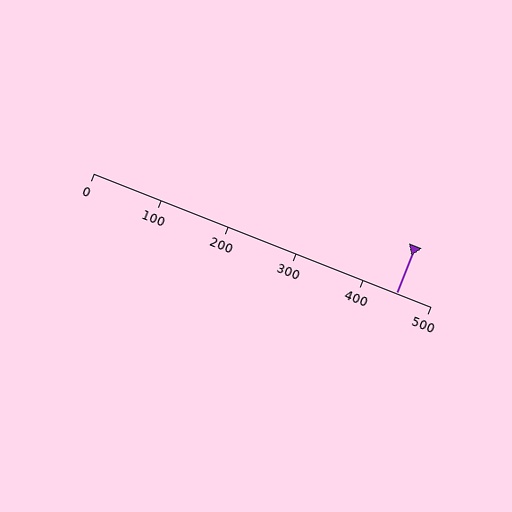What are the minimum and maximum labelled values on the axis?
The axis runs from 0 to 500.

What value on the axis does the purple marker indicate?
The marker indicates approximately 450.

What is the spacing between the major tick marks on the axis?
The major ticks are spaced 100 apart.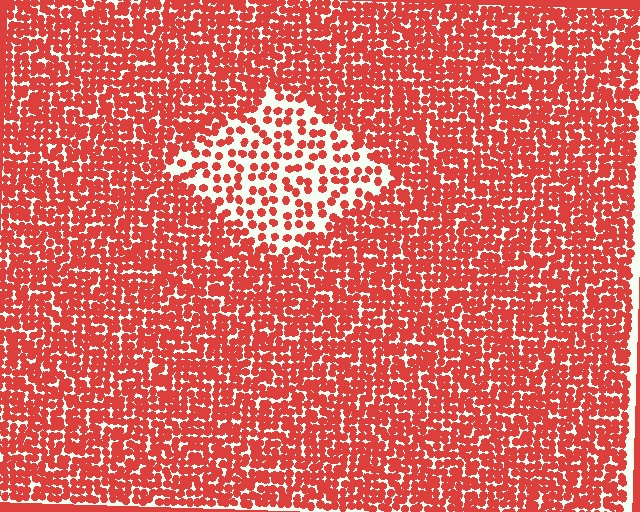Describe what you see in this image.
The image contains small red elements arranged at two different densities. A diamond-shaped region is visible where the elements are less densely packed than the surrounding area.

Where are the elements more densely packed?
The elements are more densely packed outside the diamond boundary.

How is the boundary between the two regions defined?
The boundary is defined by a change in element density (approximately 2.3x ratio). All elements are the same color, size, and shape.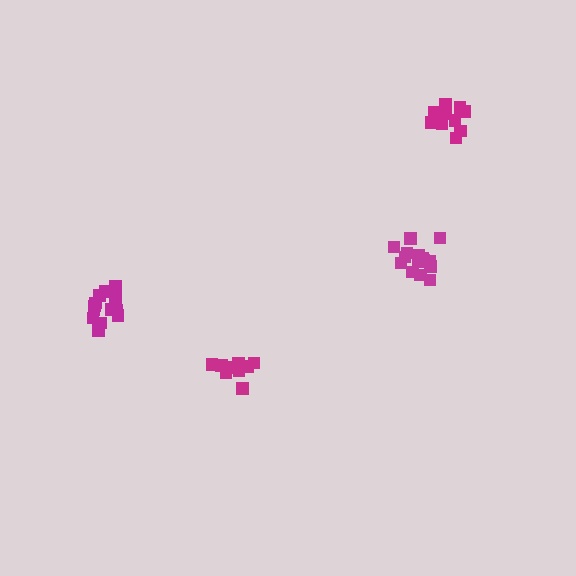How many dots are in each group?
Group 1: 15 dots, Group 2: 10 dots, Group 3: 14 dots, Group 4: 10 dots (49 total).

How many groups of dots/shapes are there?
There are 4 groups.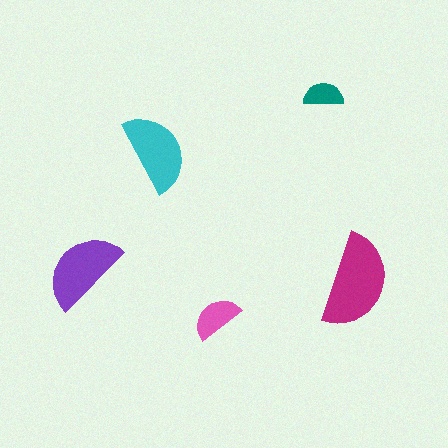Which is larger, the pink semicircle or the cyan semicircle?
The cyan one.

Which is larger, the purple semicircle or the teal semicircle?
The purple one.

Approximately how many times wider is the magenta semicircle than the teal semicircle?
About 2.5 times wider.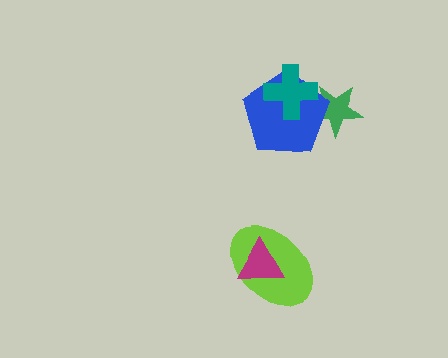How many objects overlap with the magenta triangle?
1 object overlaps with the magenta triangle.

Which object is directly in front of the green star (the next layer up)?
The blue pentagon is directly in front of the green star.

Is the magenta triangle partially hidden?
No, no other shape covers it.